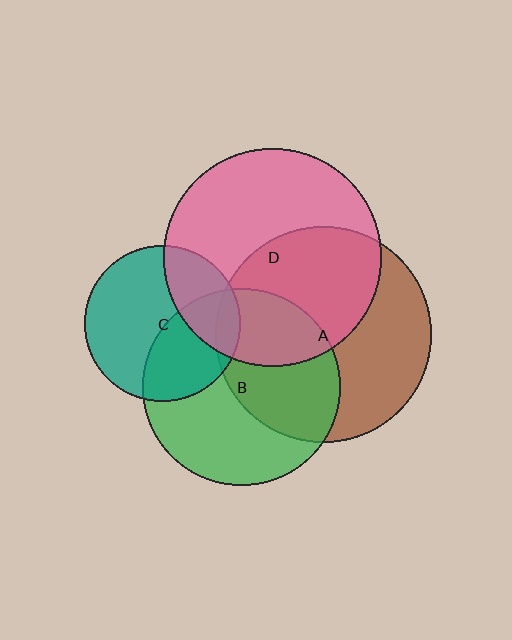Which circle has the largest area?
Circle D (pink).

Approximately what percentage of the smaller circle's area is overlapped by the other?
Approximately 45%.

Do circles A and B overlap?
Yes.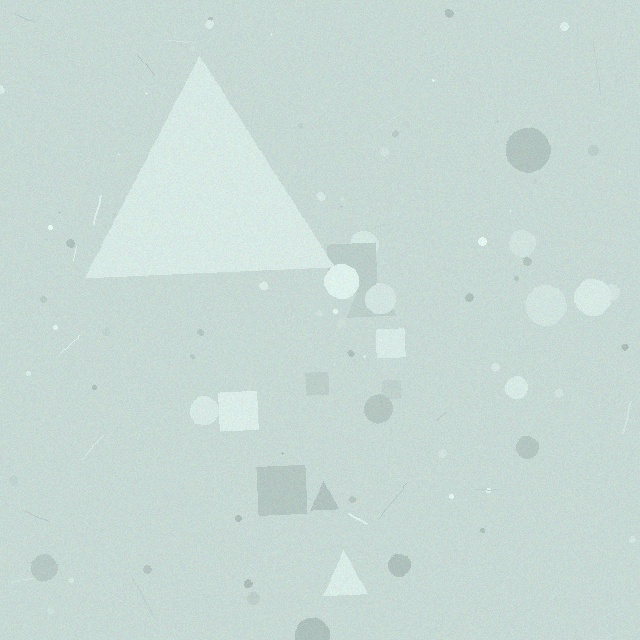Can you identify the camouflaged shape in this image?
The camouflaged shape is a triangle.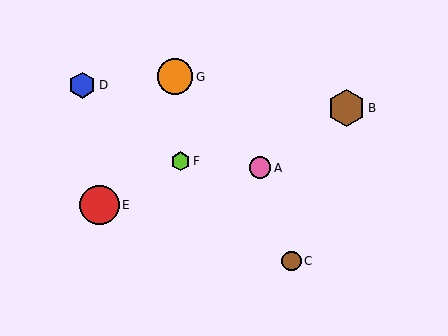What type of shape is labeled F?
Shape F is a lime hexagon.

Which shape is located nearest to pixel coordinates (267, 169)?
The pink circle (labeled A) at (260, 168) is nearest to that location.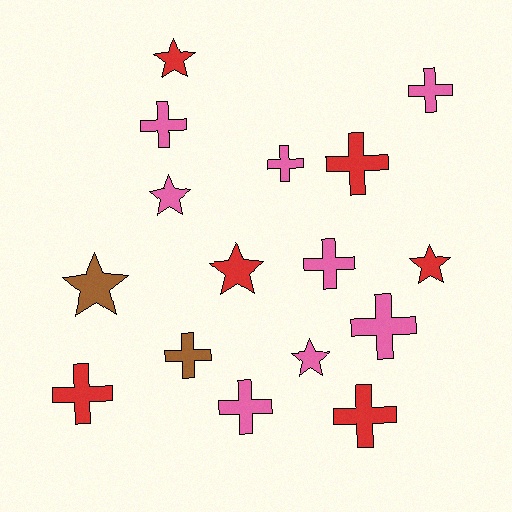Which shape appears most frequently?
Cross, with 10 objects.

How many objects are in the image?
There are 16 objects.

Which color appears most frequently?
Pink, with 8 objects.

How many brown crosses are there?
There is 1 brown cross.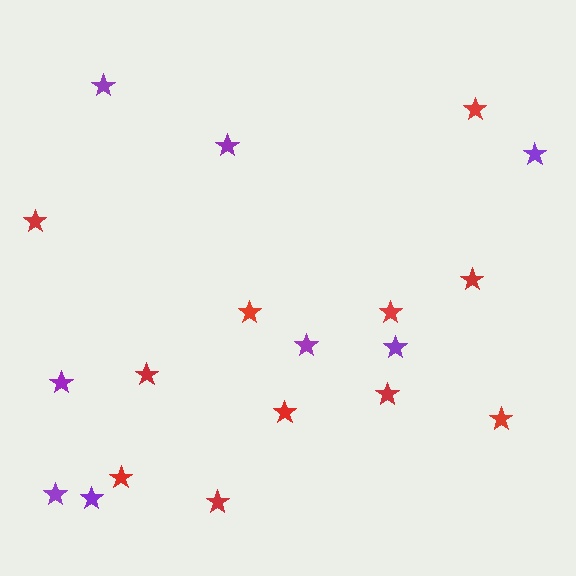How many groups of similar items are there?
There are 2 groups: one group of red stars (11) and one group of purple stars (8).